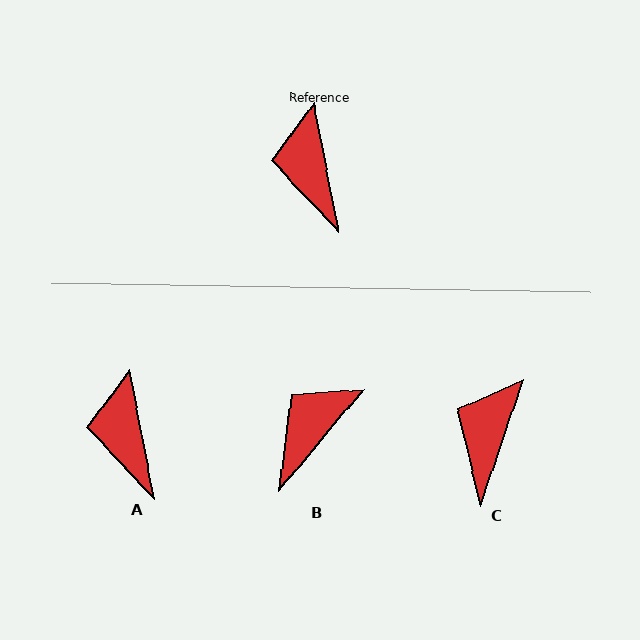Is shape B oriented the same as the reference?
No, it is off by about 51 degrees.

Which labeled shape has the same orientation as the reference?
A.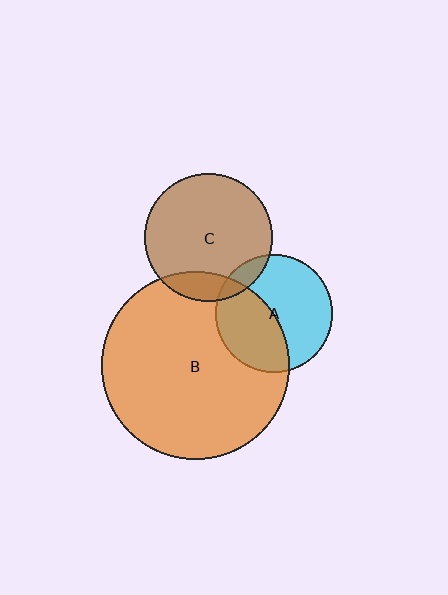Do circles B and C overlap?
Yes.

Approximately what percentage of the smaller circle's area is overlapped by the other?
Approximately 15%.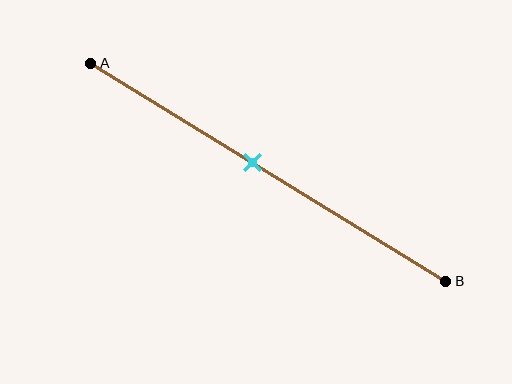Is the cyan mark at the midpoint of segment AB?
No, the mark is at about 45% from A, not at the 50% midpoint.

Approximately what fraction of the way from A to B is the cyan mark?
The cyan mark is approximately 45% of the way from A to B.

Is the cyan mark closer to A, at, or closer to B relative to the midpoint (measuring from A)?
The cyan mark is closer to point A than the midpoint of segment AB.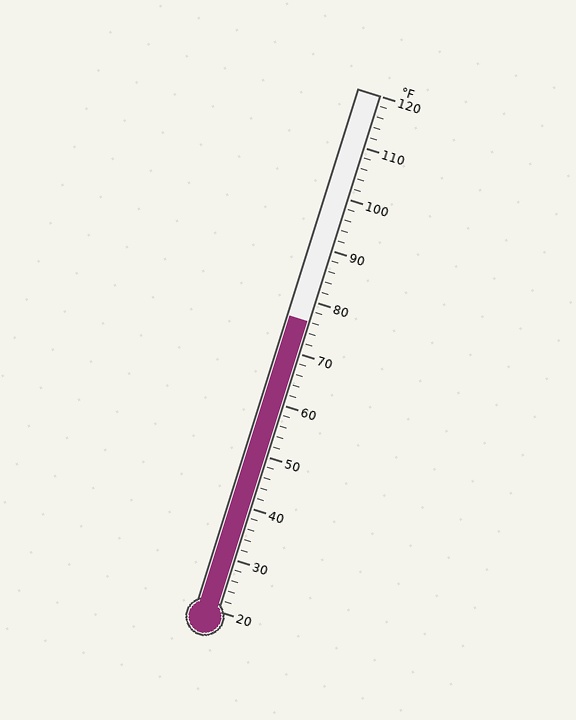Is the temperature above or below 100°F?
The temperature is below 100°F.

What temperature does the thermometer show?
The thermometer shows approximately 76°F.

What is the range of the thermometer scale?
The thermometer scale ranges from 20°F to 120°F.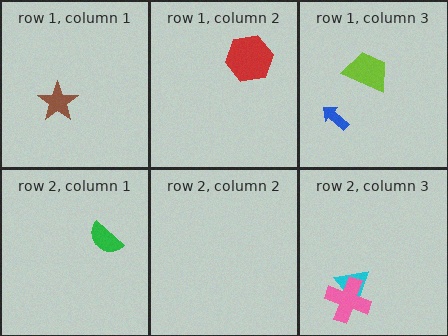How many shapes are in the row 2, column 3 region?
2.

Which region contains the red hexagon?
The row 1, column 2 region.